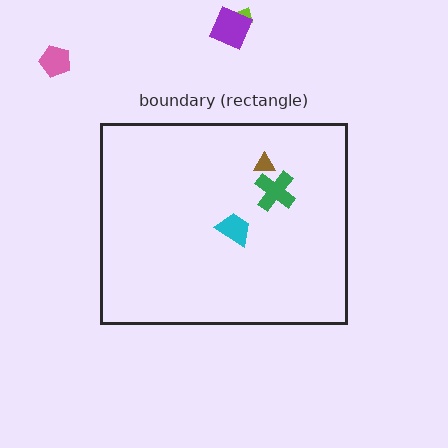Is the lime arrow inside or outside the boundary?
Outside.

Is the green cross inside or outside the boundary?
Inside.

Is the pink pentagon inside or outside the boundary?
Outside.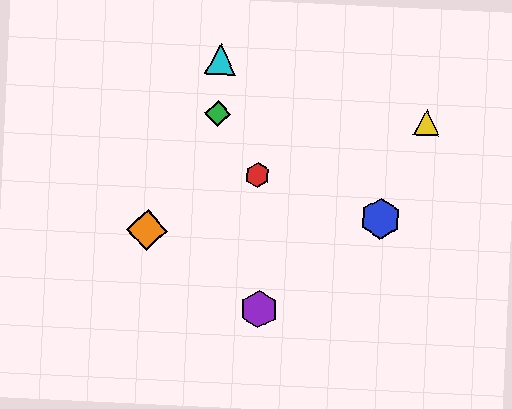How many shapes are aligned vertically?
2 shapes (the green diamond, the cyan triangle) are aligned vertically.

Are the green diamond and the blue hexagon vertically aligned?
No, the green diamond is at x≈218 and the blue hexagon is at x≈381.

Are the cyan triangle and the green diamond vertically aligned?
Yes, both are at x≈221.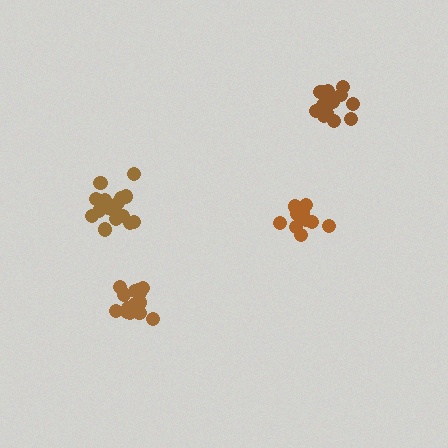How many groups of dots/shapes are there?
There are 4 groups.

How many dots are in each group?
Group 1: 10 dots, Group 2: 15 dots, Group 3: 16 dots, Group 4: 13 dots (54 total).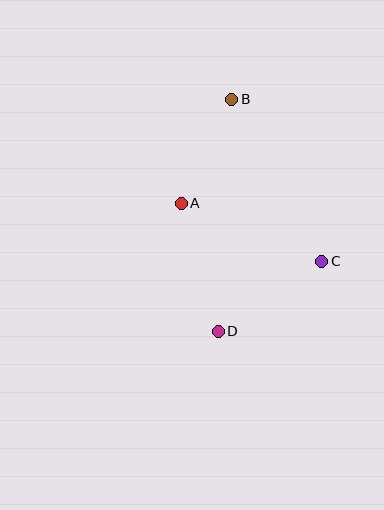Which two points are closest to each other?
Points A and B are closest to each other.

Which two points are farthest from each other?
Points B and D are farthest from each other.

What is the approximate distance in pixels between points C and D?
The distance between C and D is approximately 125 pixels.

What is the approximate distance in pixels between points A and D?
The distance between A and D is approximately 133 pixels.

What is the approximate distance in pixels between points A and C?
The distance between A and C is approximately 152 pixels.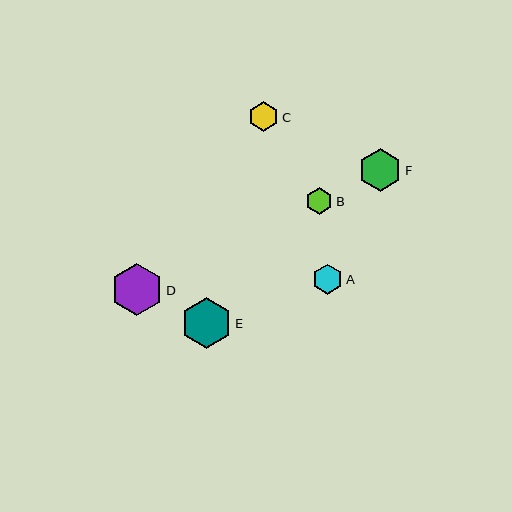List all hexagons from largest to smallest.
From largest to smallest: D, E, F, A, C, B.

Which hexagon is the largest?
Hexagon D is the largest with a size of approximately 51 pixels.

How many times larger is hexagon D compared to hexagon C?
Hexagon D is approximately 1.7 times the size of hexagon C.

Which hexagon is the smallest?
Hexagon B is the smallest with a size of approximately 27 pixels.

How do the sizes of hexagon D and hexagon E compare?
Hexagon D and hexagon E are approximately the same size.